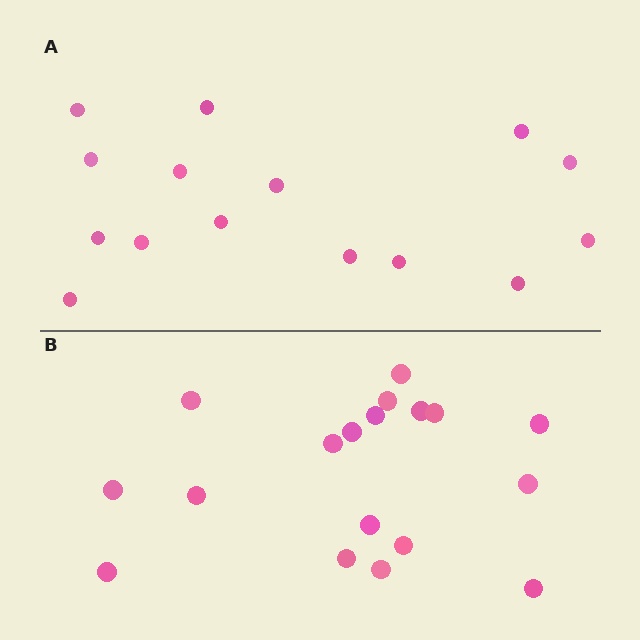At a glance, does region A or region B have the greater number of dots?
Region B (the bottom region) has more dots.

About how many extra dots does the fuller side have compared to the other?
Region B has just a few more — roughly 2 or 3 more dots than region A.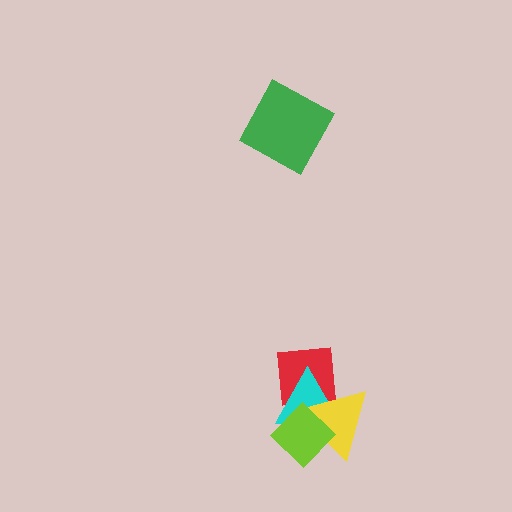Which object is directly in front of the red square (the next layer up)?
The cyan triangle is directly in front of the red square.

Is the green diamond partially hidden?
No, no other shape covers it.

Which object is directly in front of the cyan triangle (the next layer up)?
The yellow triangle is directly in front of the cyan triangle.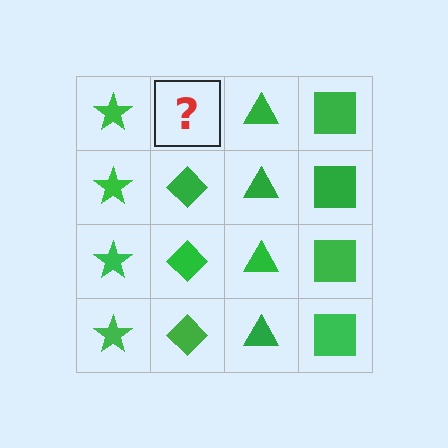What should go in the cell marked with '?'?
The missing cell should contain a green diamond.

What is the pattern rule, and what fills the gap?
The rule is that each column has a consistent shape. The gap should be filled with a green diamond.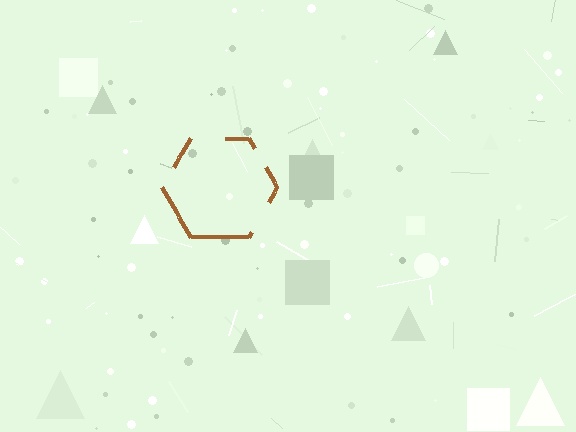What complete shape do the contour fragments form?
The contour fragments form a hexagon.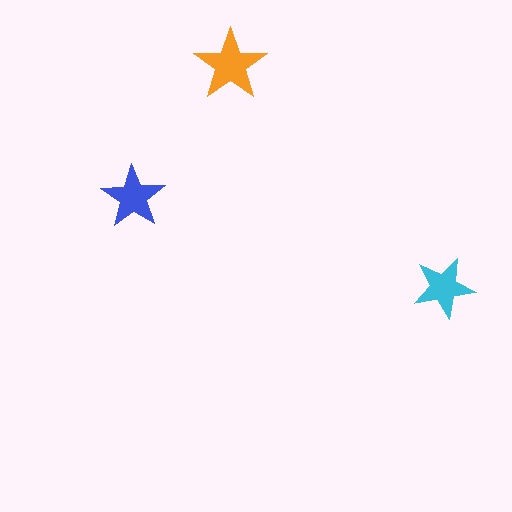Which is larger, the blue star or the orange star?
The orange one.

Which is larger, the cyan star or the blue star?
The blue one.